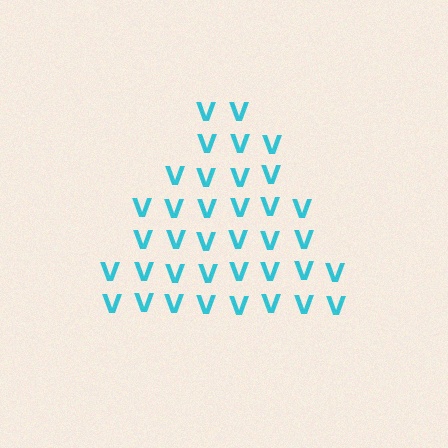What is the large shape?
The large shape is a triangle.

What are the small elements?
The small elements are letter V's.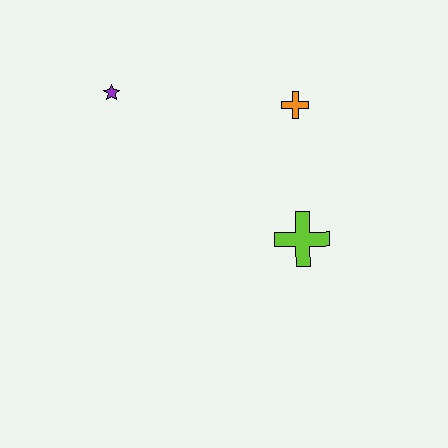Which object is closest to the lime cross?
The orange cross is closest to the lime cross.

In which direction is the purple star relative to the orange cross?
The purple star is to the left of the orange cross.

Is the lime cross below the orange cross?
Yes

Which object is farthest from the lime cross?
The purple star is farthest from the lime cross.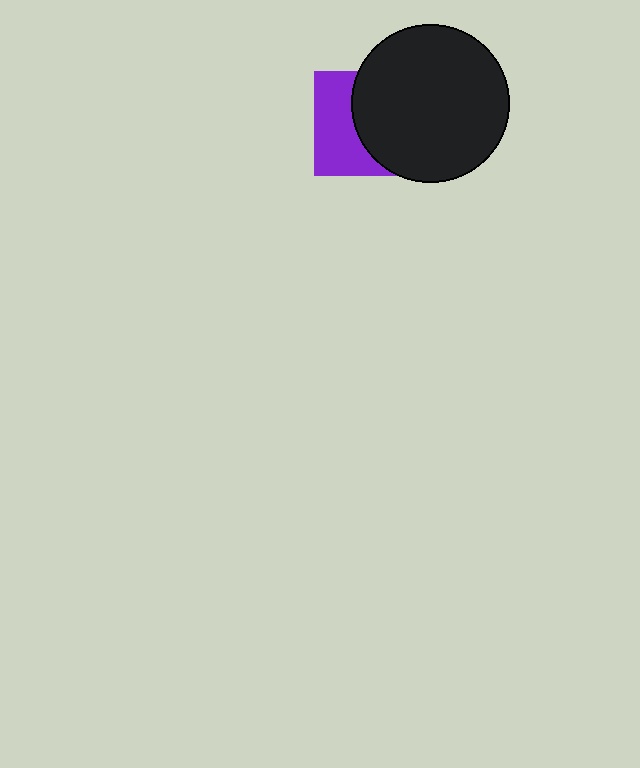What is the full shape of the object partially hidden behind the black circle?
The partially hidden object is a purple square.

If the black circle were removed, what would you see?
You would see the complete purple square.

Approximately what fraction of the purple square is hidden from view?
Roughly 55% of the purple square is hidden behind the black circle.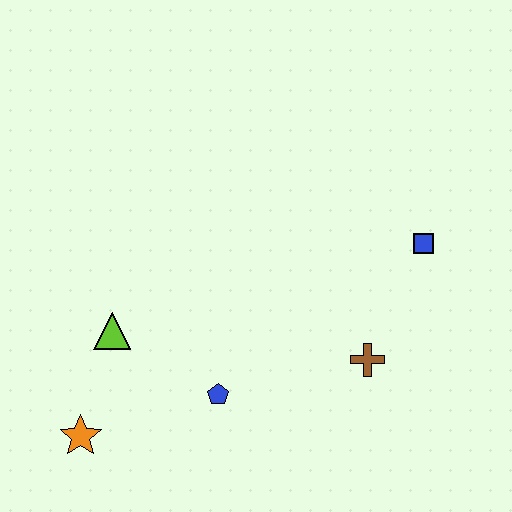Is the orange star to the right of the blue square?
No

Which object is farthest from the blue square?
The orange star is farthest from the blue square.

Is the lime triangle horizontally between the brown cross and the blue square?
No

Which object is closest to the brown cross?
The blue square is closest to the brown cross.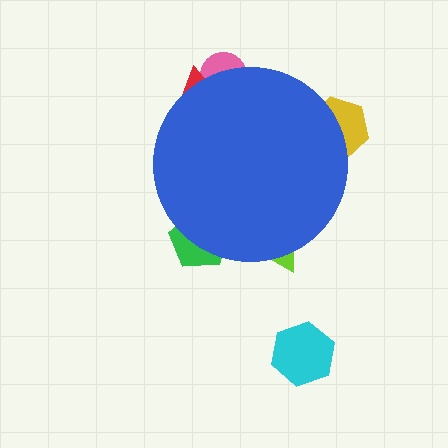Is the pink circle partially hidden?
Yes, the pink circle is partially hidden behind the blue circle.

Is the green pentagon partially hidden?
Yes, the green pentagon is partially hidden behind the blue circle.